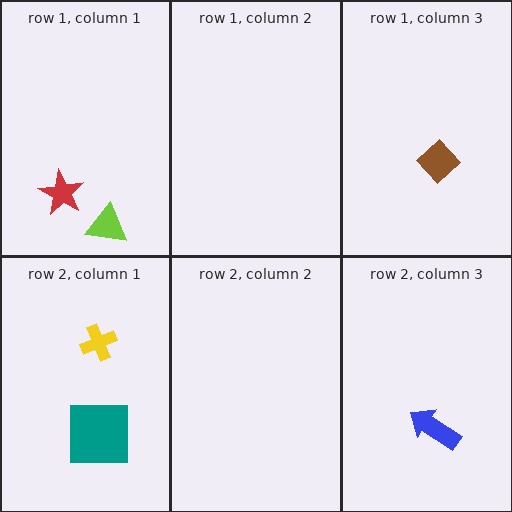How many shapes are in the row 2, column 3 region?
1.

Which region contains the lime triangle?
The row 1, column 1 region.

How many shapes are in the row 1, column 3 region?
1.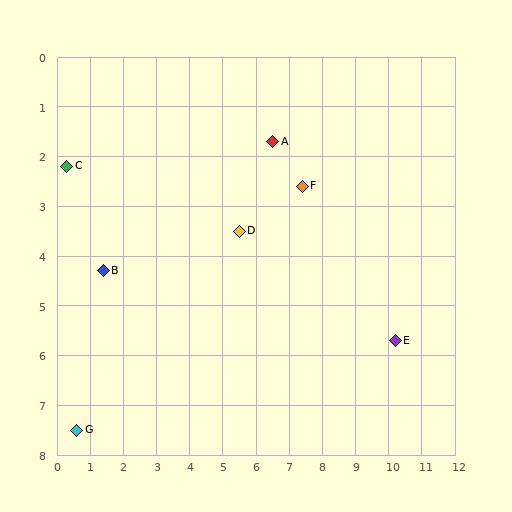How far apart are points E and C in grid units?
Points E and C are about 10.5 grid units apart.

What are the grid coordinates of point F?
Point F is at approximately (7.4, 2.6).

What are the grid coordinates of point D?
Point D is at approximately (5.5, 3.5).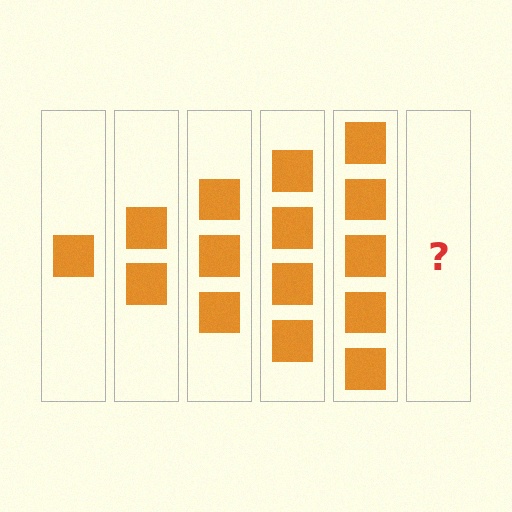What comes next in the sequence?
The next element should be 6 squares.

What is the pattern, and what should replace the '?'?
The pattern is that each step adds one more square. The '?' should be 6 squares.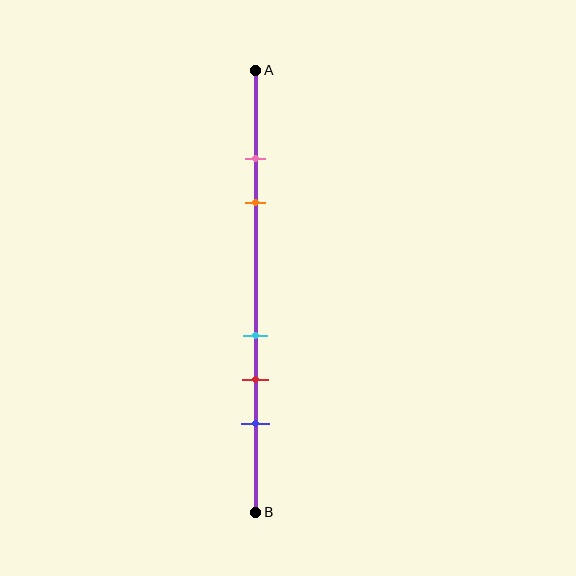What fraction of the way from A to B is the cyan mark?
The cyan mark is approximately 60% (0.6) of the way from A to B.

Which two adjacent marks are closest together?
The pink and orange marks are the closest adjacent pair.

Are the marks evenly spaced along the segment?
No, the marks are not evenly spaced.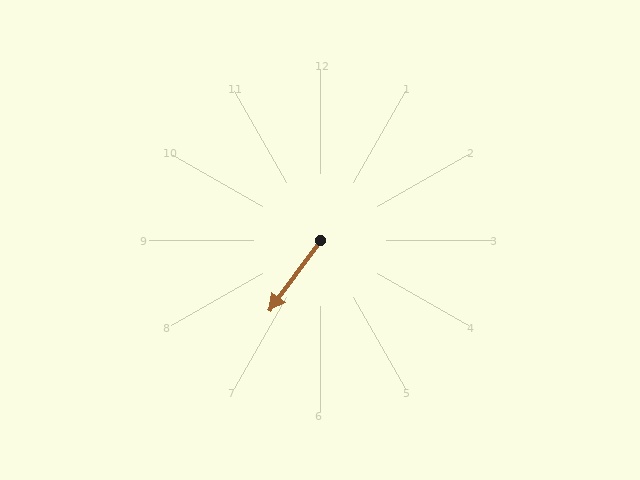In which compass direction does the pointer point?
Southwest.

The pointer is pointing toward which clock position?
Roughly 7 o'clock.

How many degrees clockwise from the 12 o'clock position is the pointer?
Approximately 216 degrees.